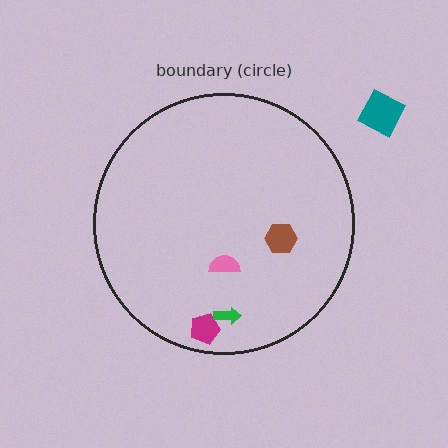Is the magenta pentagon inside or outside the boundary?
Inside.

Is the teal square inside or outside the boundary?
Outside.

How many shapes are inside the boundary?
4 inside, 1 outside.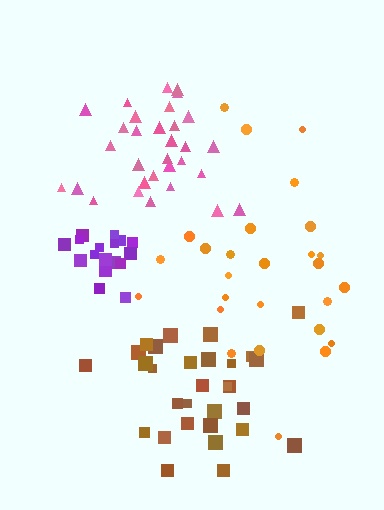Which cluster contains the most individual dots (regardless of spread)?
Pink (31).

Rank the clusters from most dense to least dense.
purple, pink, brown, orange.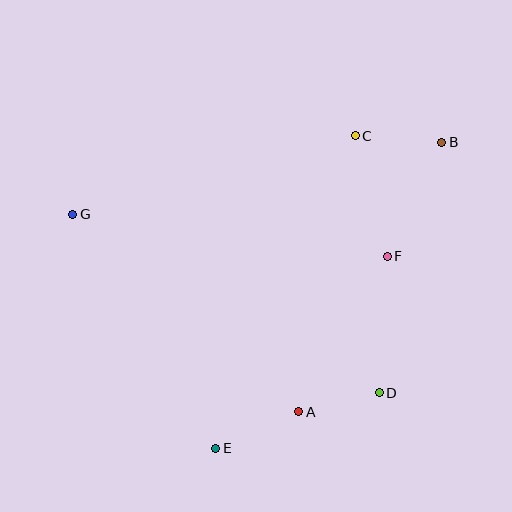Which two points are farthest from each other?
Points B and E are farthest from each other.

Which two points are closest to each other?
Points A and D are closest to each other.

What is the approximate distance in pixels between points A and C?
The distance between A and C is approximately 282 pixels.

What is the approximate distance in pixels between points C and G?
The distance between C and G is approximately 293 pixels.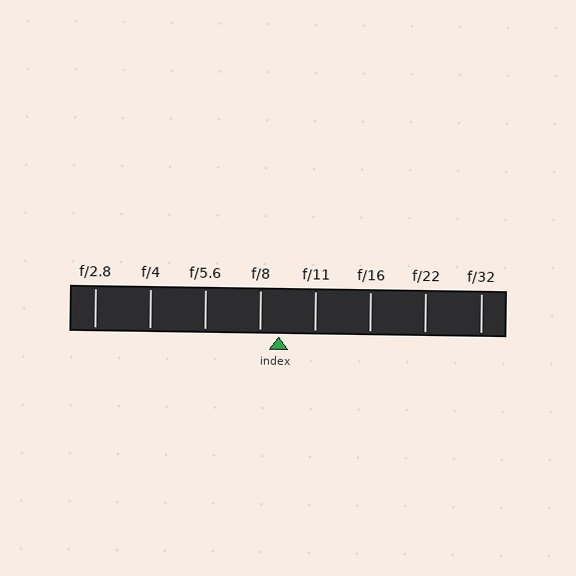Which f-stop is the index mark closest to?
The index mark is closest to f/8.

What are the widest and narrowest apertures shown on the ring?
The widest aperture shown is f/2.8 and the narrowest is f/32.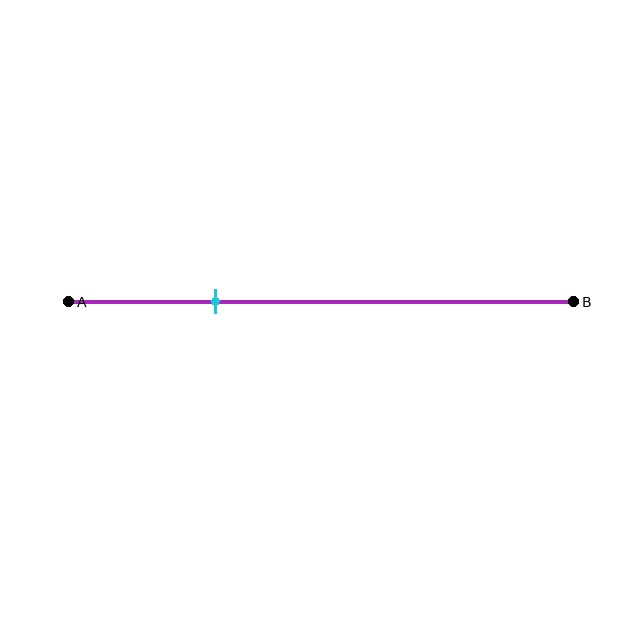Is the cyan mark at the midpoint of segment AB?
No, the mark is at about 30% from A, not at the 50% midpoint.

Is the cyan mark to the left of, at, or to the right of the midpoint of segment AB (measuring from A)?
The cyan mark is to the left of the midpoint of segment AB.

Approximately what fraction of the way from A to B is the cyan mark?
The cyan mark is approximately 30% of the way from A to B.